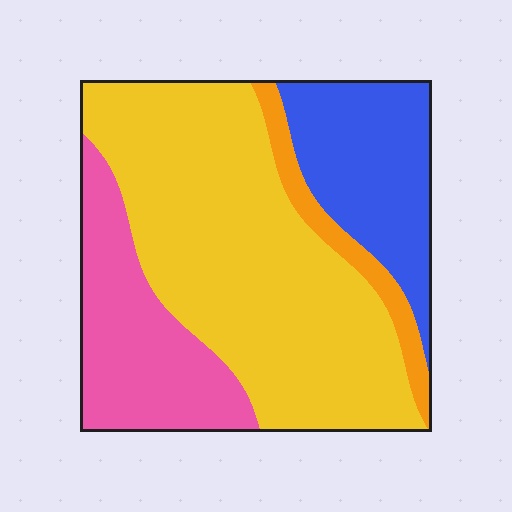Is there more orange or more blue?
Blue.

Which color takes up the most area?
Yellow, at roughly 55%.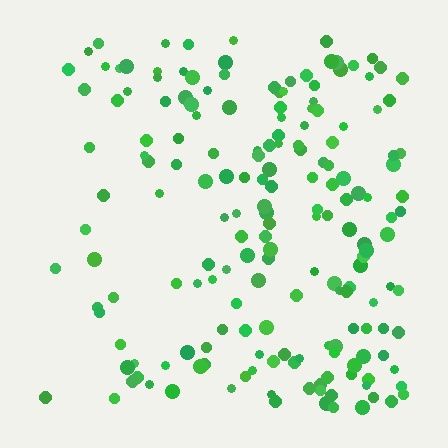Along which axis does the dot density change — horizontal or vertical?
Horizontal.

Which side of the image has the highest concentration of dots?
The right.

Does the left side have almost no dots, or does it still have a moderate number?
Still a moderate number, just noticeably fewer than the right.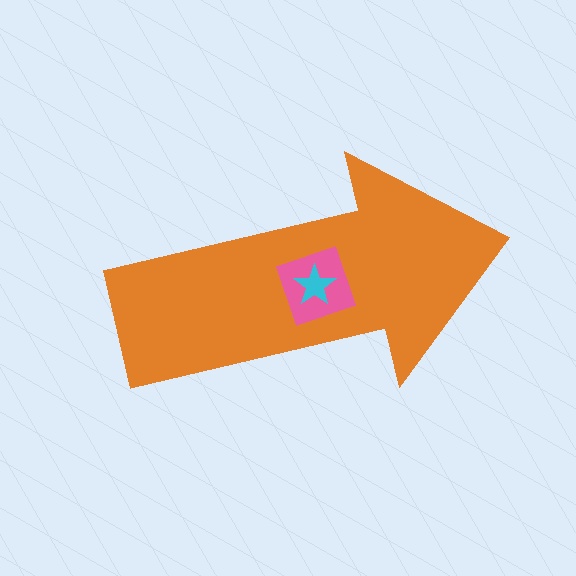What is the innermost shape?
The cyan star.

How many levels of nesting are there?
3.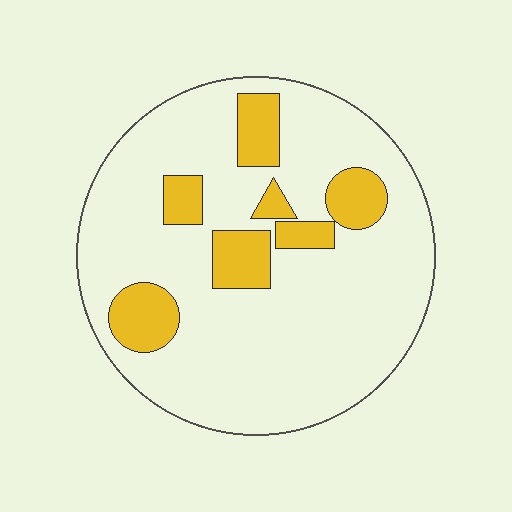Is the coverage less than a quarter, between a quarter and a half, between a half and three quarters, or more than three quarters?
Less than a quarter.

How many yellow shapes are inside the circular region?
7.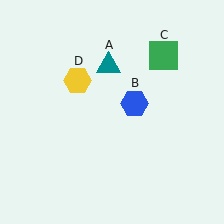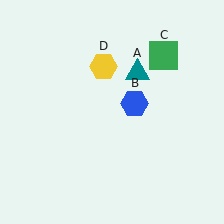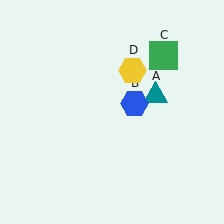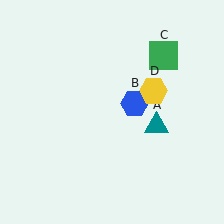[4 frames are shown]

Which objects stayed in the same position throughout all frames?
Blue hexagon (object B) and green square (object C) remained stationary.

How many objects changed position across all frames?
2 objects changed position: teal triangle (object A), yellow hexagon (object D).